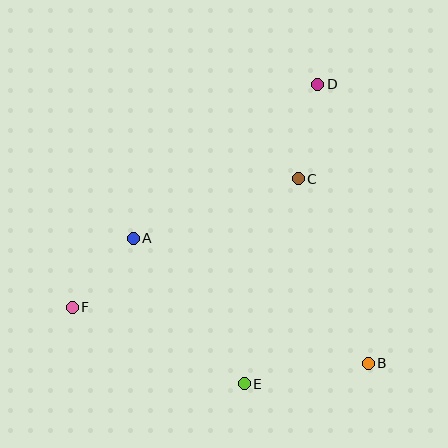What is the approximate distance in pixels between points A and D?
The distance between A and D is approximately 240 pixels.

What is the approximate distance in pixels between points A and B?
The distance between A and B is approximately 266 pixels.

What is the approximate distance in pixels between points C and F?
The distance between C and F is approximately 260 pixels.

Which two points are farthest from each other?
Points D and F are farthest from each other.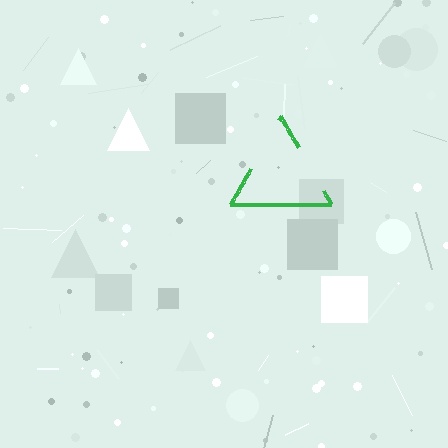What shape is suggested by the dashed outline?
The dashed outline suggests a triangle.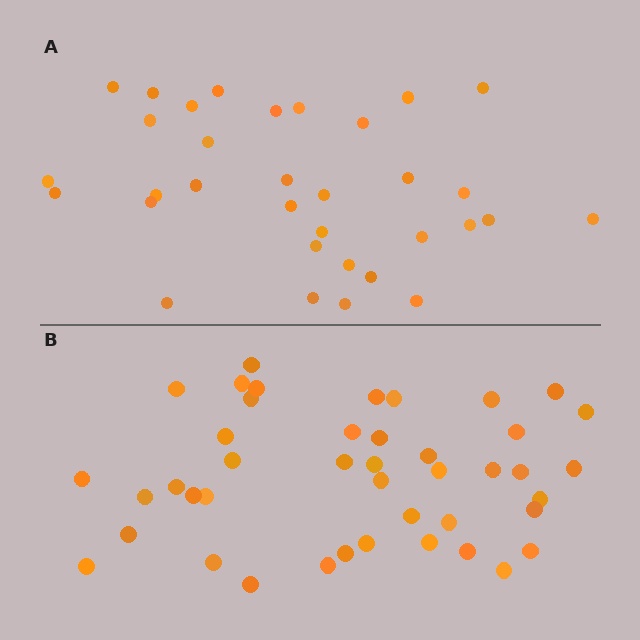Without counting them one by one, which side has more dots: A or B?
Region B (the bottom region) has more dots.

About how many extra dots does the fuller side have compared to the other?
Region B has roughly 10 or so more dots than region A.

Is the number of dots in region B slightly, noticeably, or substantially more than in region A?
Region B has noticeably more, but not dramatically so. The ratio is roughly 1.3 to 1.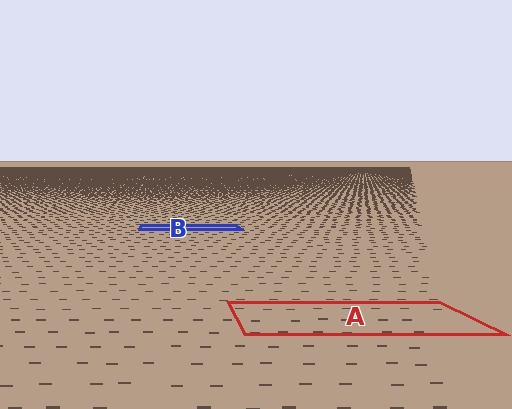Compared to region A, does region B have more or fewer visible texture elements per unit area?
Region B has more texture elements per unit area — they are packed more densely because it is farther away.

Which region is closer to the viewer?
Region A is closer. The texture elements there are larger and more spread out.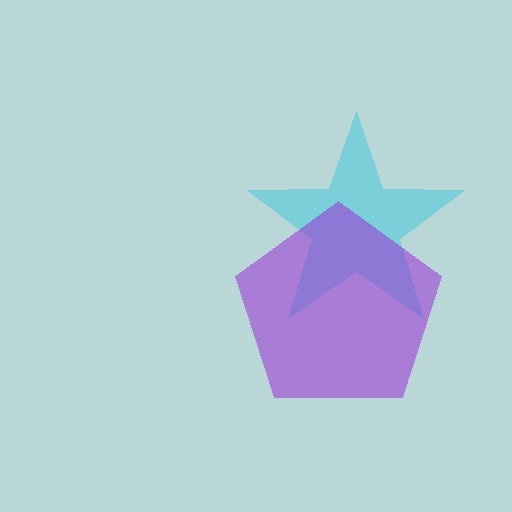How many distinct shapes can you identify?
There are 2 distinct shapes: a cyan star, a purple pentagon.